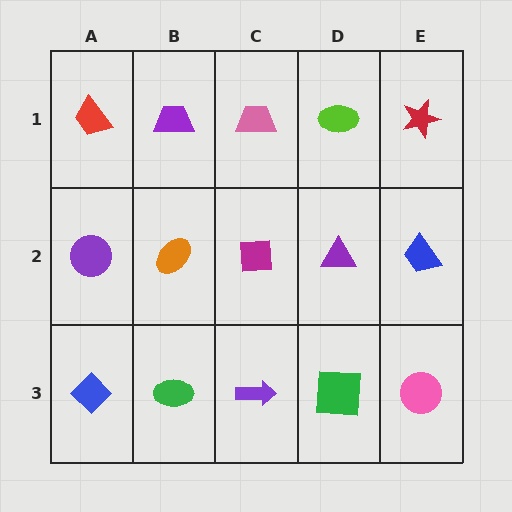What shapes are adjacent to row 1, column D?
A purple triangle (row 2, column D), a pink trapezoid (row 1, column C), a red star (row 1, column E).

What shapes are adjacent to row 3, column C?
A magenta square (row 2, column C), a green ellipse (row 3, column B), a green square (row 3, column D).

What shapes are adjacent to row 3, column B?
An orange ellipse (row 2, column B), a blue diamond (row 3, column A), a purple arrow (row 3, column C).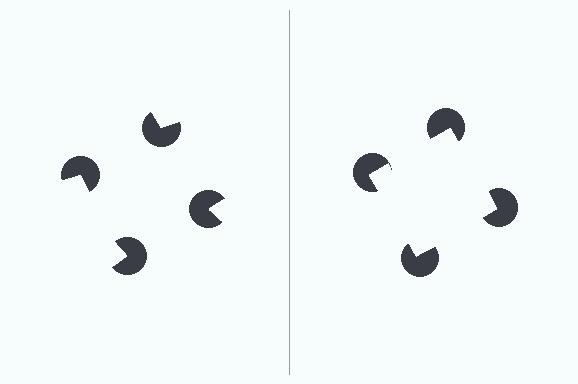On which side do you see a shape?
An illusory square appears on the right side. On the left side the wedge cuts are rotated, so no coherent shape forms.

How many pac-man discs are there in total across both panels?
8 — 4 on each side.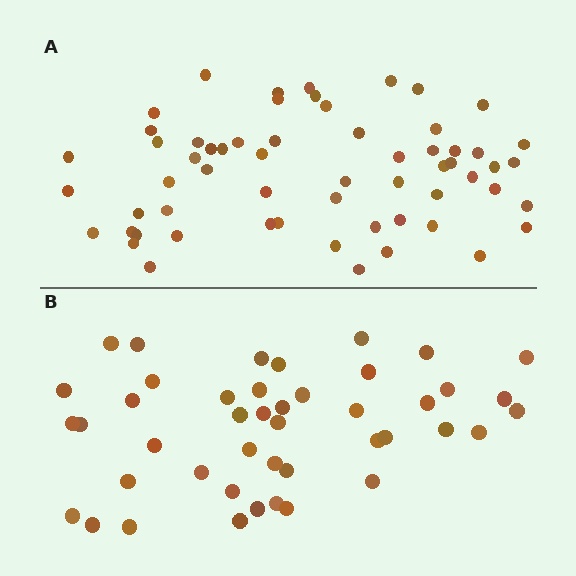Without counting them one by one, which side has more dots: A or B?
Region A (the top region) has more dots.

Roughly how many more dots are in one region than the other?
Region A has approximately 15 more dots than region B.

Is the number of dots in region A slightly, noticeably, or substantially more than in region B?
Region A has noticeably more, but not dramatically so. The ratio is roughly 1.4 to 1.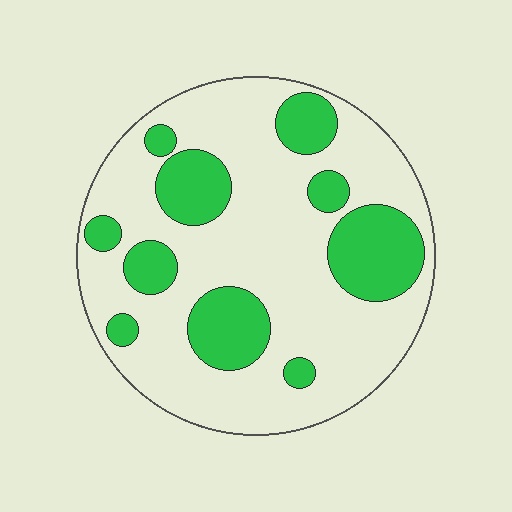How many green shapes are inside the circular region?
10.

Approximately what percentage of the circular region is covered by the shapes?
Approximately 30%.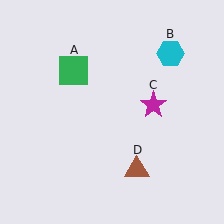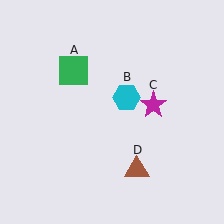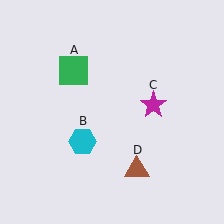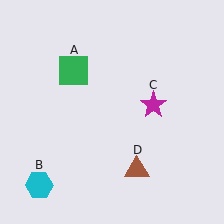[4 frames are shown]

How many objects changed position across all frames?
1 object changed position: cyan hexagon (object B).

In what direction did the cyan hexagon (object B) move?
The cyan hexagon (object B) moved down and to the left.